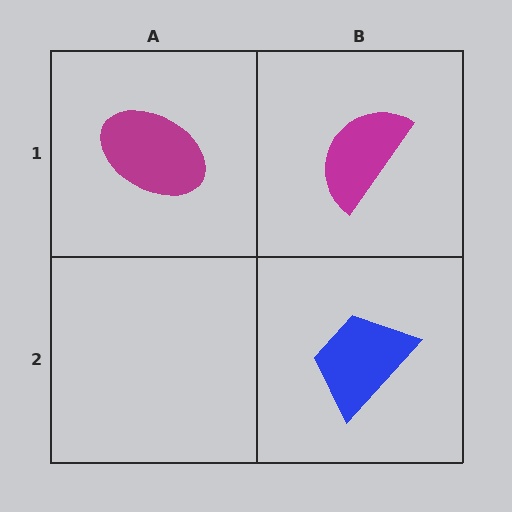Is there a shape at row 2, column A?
No, that cell is empty.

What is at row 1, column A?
A magenta ellipse.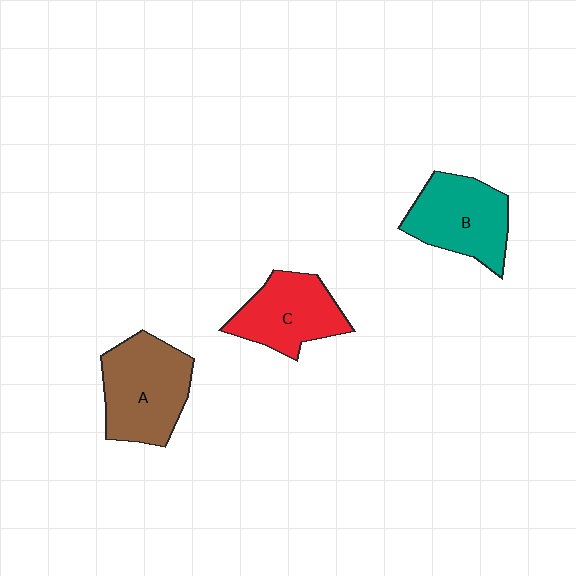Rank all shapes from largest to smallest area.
From largest to smallest: A (brown), B (teal), C (red).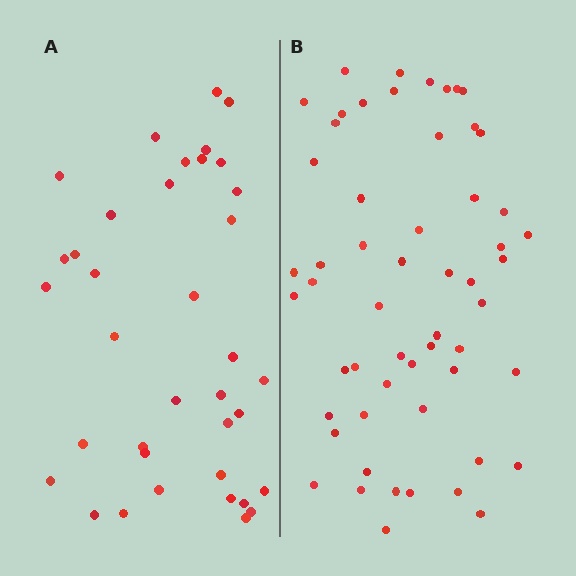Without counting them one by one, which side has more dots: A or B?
Region B (the right region) has more dots.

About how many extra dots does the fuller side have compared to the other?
Region B has approximately 20 more dots than region A.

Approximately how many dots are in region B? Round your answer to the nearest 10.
About 60 dots. (The exact count is 56, which rounds to 60.)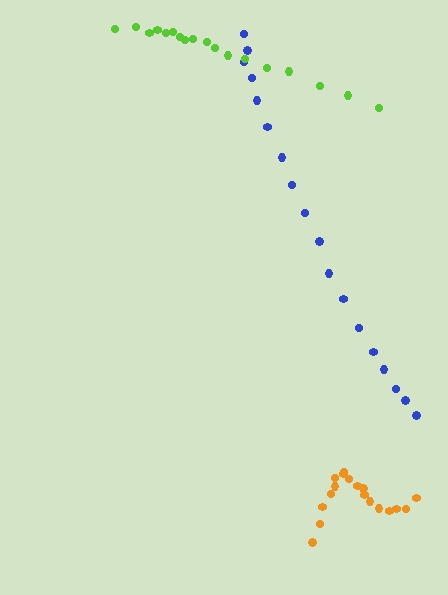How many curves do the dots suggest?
There are 3 distinct paths.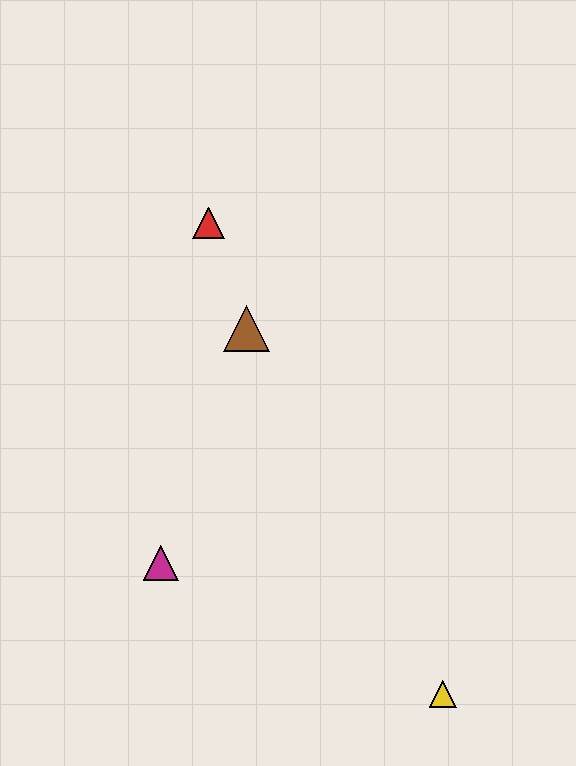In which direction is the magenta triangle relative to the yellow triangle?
The magenta triangle is to the left of the yellow triangle.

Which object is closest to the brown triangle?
The red triangle is closest to the brown triangle.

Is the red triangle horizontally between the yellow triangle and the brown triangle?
No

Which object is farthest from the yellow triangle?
The red triangle is farthest from the yellow triangle.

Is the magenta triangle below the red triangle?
Yes